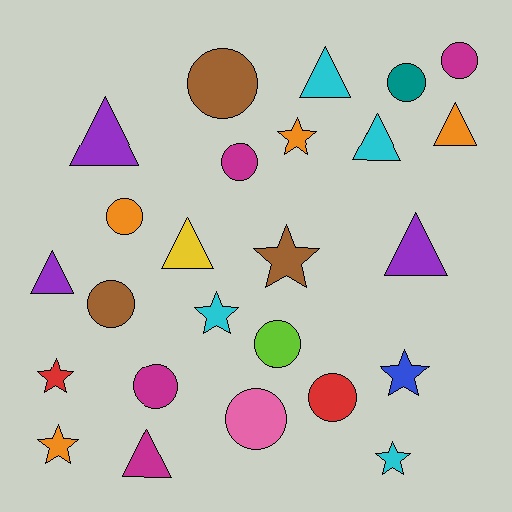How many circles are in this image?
There are 10 circles.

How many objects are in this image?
There are 25 objects.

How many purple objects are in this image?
There are 3 purple objects.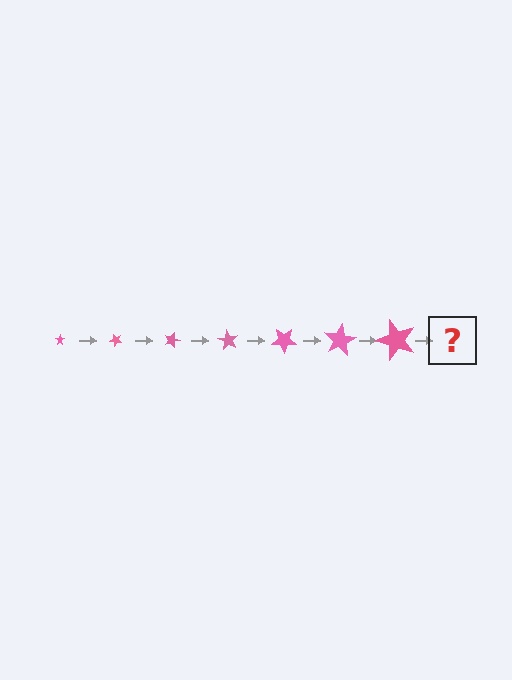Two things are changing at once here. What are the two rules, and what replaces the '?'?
The two rules are that the star grows larger each step and it rotates 45 degrees each step. The '?' should be a star, larger than the previous one and rotated 315 degrees from the start.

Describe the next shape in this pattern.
It should be a star, larger than the previous one and rotated 315 degrees from the start.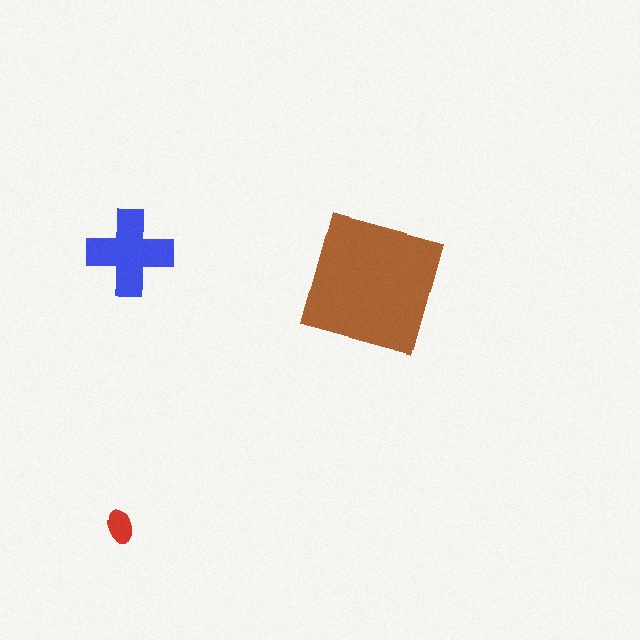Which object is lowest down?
The red ellipse is bottommost.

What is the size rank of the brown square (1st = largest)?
1st.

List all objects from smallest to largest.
The red ellipse, the blue cross, the brown square.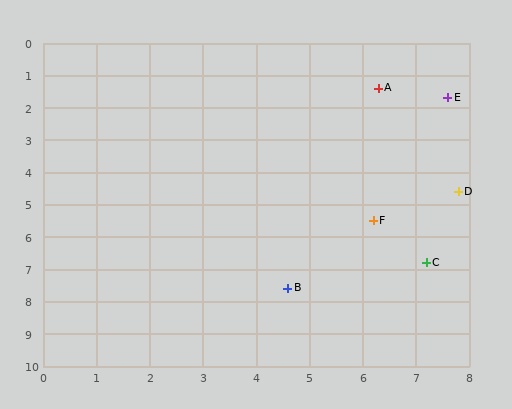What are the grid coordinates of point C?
Point C is at approximately (7.2, 6.8).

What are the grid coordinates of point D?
Point D is at approximately (7.8, 4.6).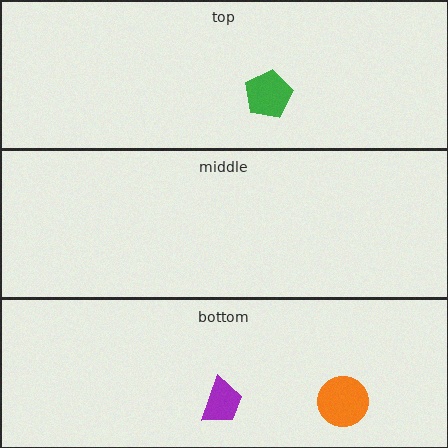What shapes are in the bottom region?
The orange circle, the purple trapezoid.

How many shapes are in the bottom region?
2.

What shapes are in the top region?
The green pentagon.